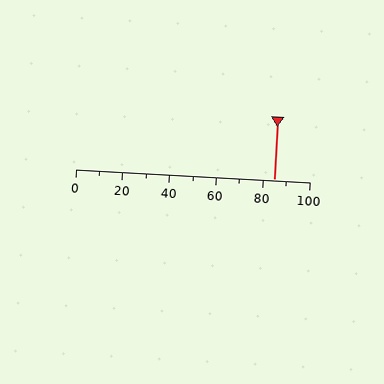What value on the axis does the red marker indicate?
The marker indicates approximately 85.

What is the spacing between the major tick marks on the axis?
The major ticks are spaced 20 apart.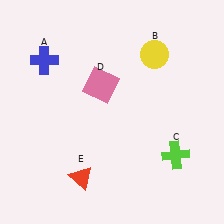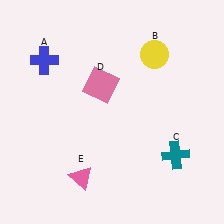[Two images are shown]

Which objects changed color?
C changed from lime to teal. E changed from red to pink.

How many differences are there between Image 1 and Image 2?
There are 2 differences between the two images.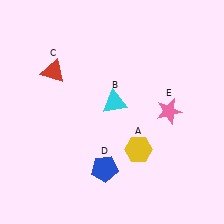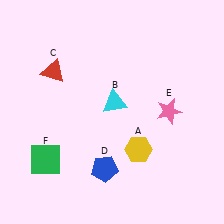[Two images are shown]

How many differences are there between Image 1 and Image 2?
There is 1 difference between the two images.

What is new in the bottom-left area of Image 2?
A green square (F) was added in the bottom-left area of Image 2.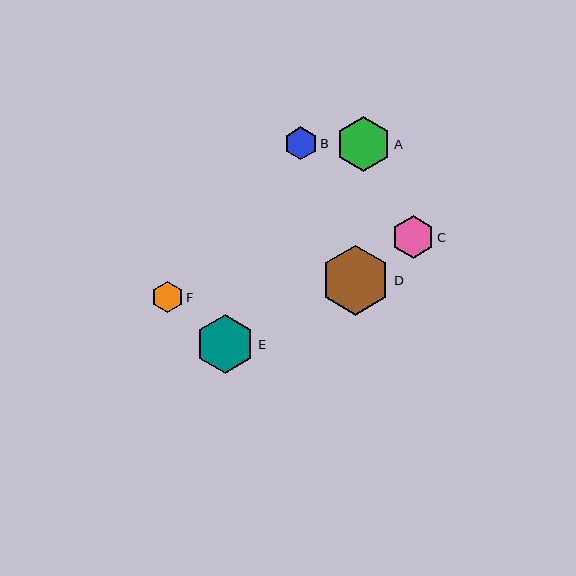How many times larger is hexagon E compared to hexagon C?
Hexagon E is approximately 1.4 times the size of hexagon C.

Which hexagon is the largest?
Hexagon D is the largest with a size of approximately 70 pixels.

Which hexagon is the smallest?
Hexagon F is the smallest with a size of approximately 32 pixels.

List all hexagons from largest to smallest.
From largest to smallest: D, E, A, C, B, F.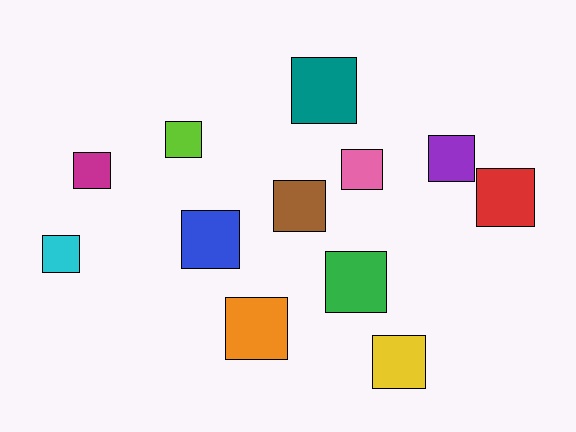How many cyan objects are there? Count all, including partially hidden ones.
There is 1 cyan object.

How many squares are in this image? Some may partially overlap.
There are 12 squares.